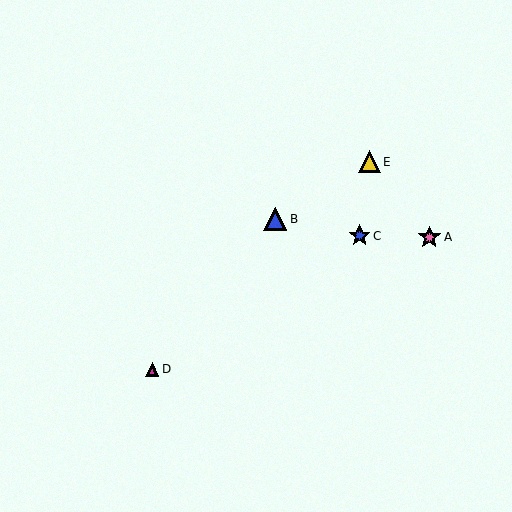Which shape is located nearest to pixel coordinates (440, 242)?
The pink star (labeled A) at (429, 237) is nearest to that location.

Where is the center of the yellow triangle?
The center of the yellow triangle is at (370, 162).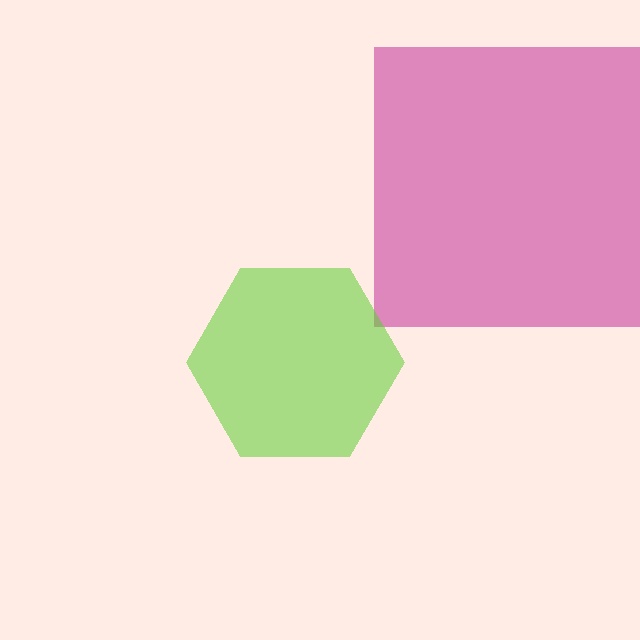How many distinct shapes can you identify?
There are 2 distinct shapes: a magenta square, a lime hexagon.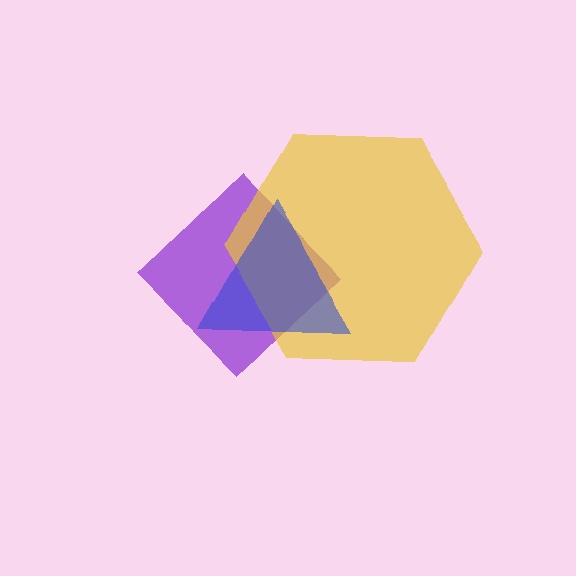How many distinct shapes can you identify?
There are 3 distinct shapes: a purple diamond, a yellow hexagon, a blue triangle.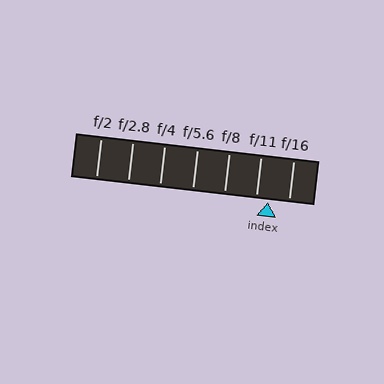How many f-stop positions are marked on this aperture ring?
There are 7 f-stop positions marked.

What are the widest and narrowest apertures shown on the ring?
The widest aperture shown is f/2 and the narrowest is f/16.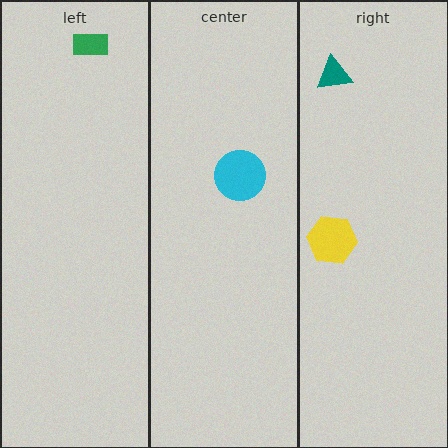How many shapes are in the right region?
2.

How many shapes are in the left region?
1.